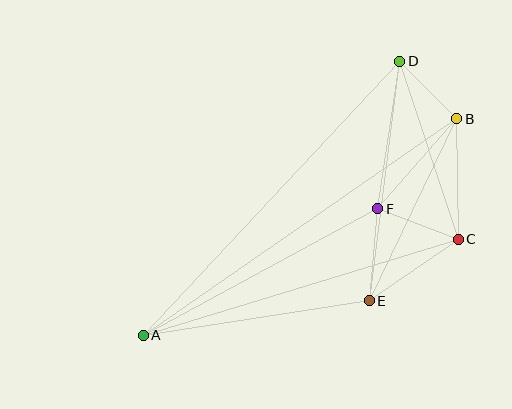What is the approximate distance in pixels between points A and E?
The distance between A and E is approximately 229 pixels.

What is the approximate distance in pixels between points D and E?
The distance between D and E is approximately 242 pixels.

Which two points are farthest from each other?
Points A and B are farthest from each other.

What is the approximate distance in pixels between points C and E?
The distance between C and E is approximately 108 pixels.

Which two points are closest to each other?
Points B and D are closest to each other.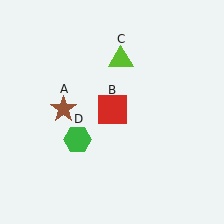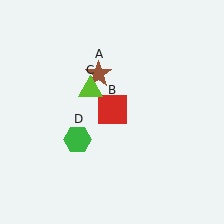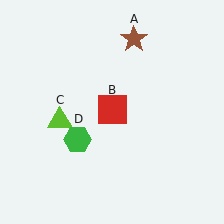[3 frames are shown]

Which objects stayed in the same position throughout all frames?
Red square (object B) and green hexagon (object D) remained stationary.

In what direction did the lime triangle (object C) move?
The lime triangle (object C) moved down and to the left.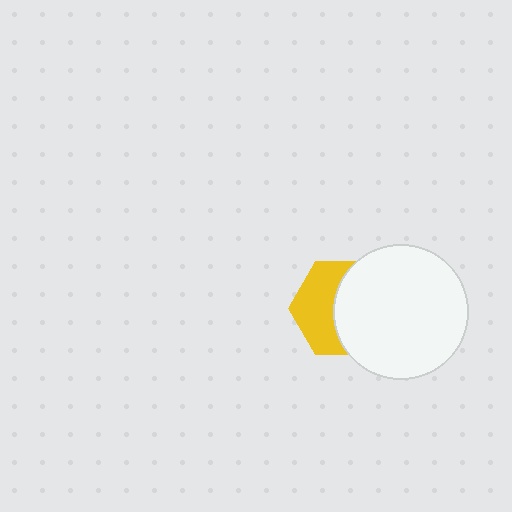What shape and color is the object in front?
The object in front is a white circle.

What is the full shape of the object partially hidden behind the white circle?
The partially hidden object is a yellow hexagon.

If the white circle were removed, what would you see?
You would see the complete yellow hexagon.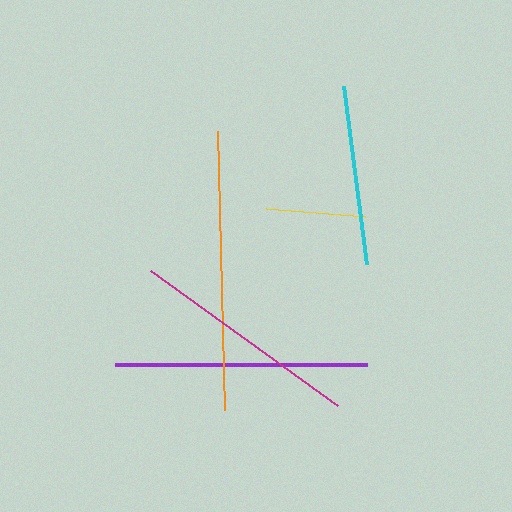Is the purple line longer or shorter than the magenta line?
The purple line is longer than the magenta line.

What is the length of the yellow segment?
The yellow segment is approximately 100 pixels long.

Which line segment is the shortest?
The yellow line is the shortest at approximately 100 pixels.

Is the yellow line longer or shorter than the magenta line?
The magenta line is longer than the yellow line.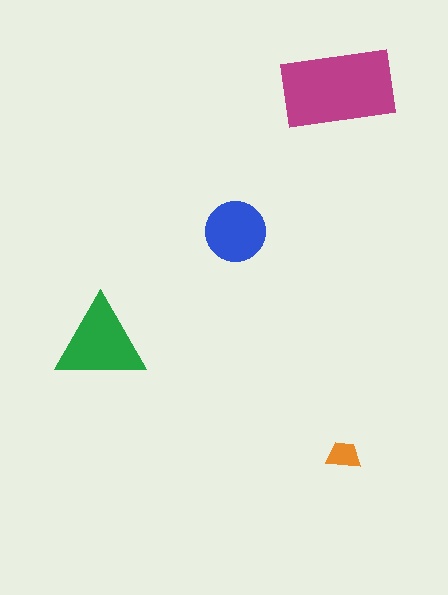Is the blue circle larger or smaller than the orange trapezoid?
Larger.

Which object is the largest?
The magenta rectangle.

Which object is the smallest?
The orange trapezoid.